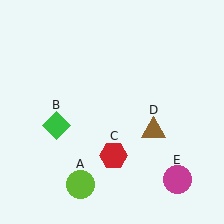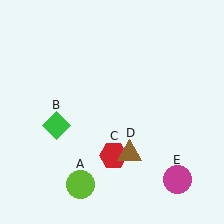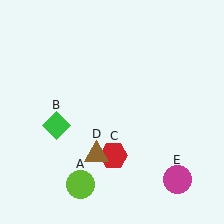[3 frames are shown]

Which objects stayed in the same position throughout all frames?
Lime circle (object A) and green diamond (object B) and red hexagon (object C) and magenta circle (object E) remained stationary.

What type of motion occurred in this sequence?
The brown triangle (object D) rotated clockwise around the center of the scene.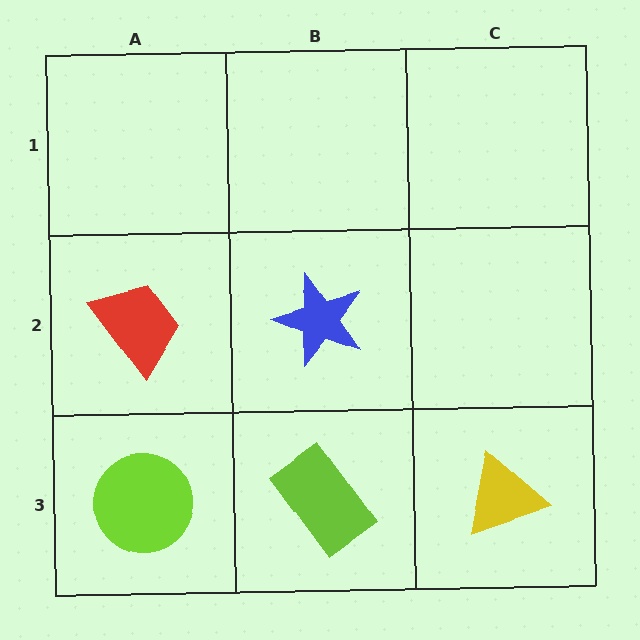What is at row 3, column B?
A lime rectangle.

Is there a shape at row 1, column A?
No, that cell is empty.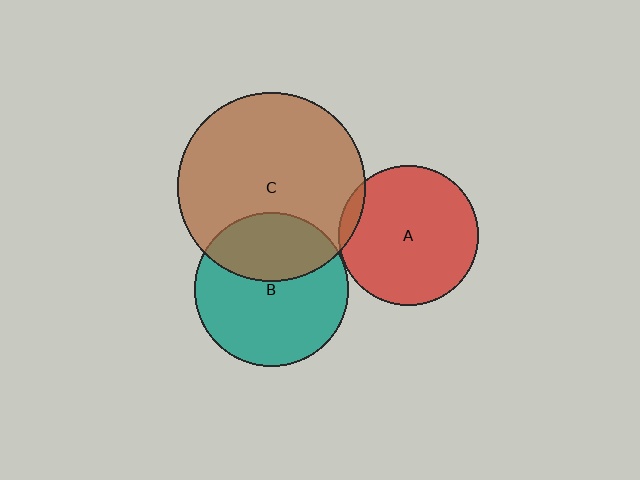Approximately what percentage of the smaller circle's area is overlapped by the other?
Approximately 35%.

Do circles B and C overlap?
Yes.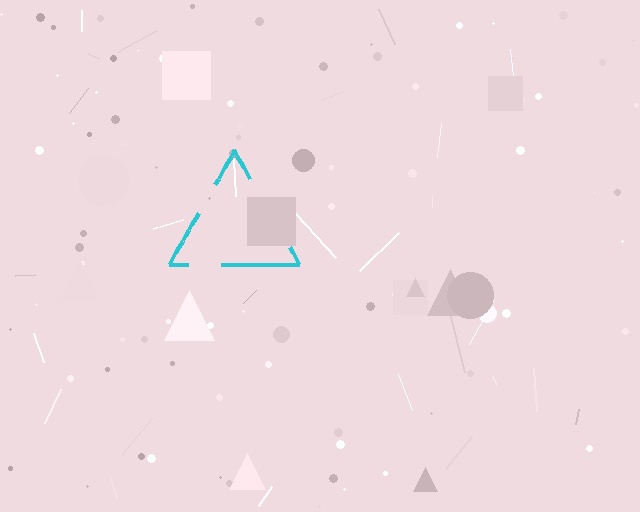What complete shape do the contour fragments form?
The contour fragments form a triangle.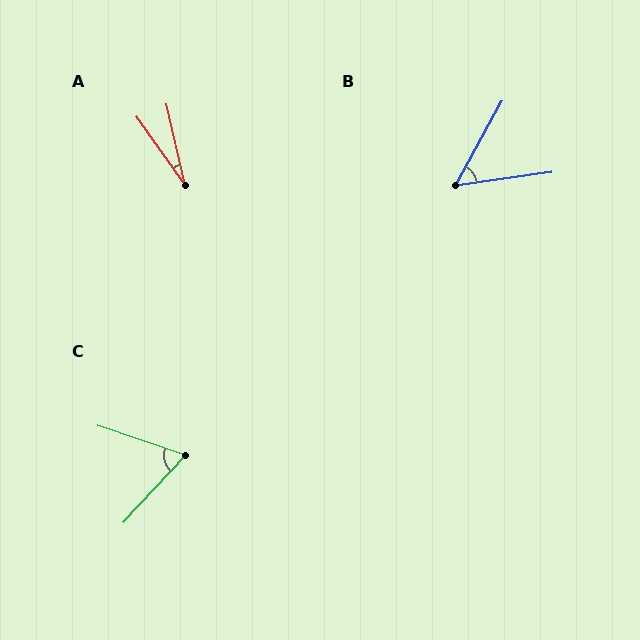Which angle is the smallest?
A, at approximately 22 degrees.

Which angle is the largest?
C, at approximately 66 degrees.